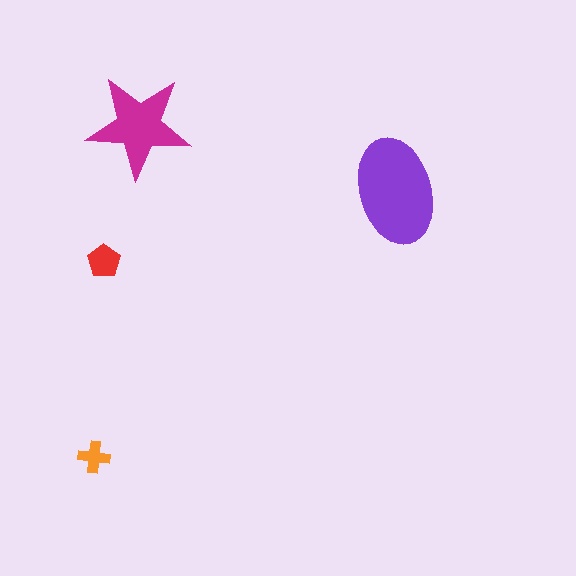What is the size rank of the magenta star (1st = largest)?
2nd.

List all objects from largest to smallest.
The purple ellipse, the magenta star, the red pentagon, the orange cross.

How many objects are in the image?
There are 4 objects in the image.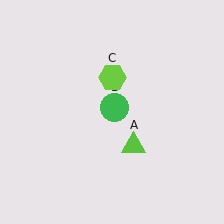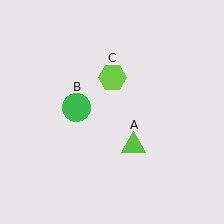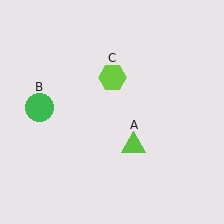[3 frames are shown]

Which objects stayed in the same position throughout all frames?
Lime triangle (object A) and lime hexagon (object C) remained stationary.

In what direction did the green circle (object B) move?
The green circle (object B) moved left.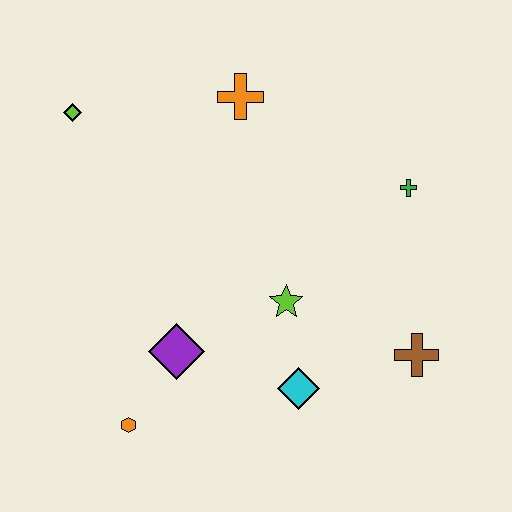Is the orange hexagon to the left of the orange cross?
Yes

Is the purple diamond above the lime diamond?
No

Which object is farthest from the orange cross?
The orange hexagon is farthest from the orange cross.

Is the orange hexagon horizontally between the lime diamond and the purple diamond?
Yes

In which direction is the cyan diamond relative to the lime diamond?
The cyan diamond is below the lime diamond.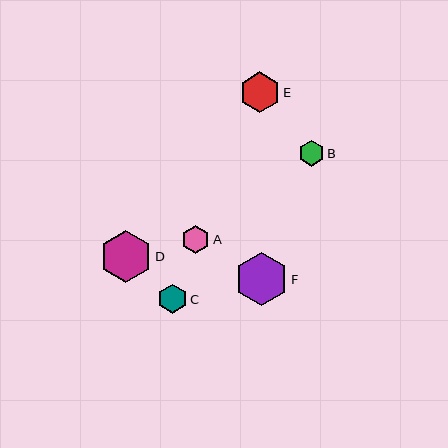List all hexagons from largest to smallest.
From largest to smallest: F, D, E, C, A, B.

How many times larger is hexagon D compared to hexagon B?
Hexagon D is approximately 2.0 times the size of hexagon B.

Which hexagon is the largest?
Hexagon F is the largest with a size of approximately 53 pixels.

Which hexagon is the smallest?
Hexagon B is the smallest with a size of approximately 25 pixels.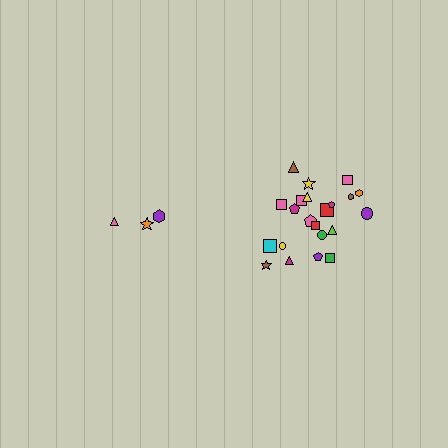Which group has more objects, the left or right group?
The right group.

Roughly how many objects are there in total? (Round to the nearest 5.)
Roughly 25 objects in total.